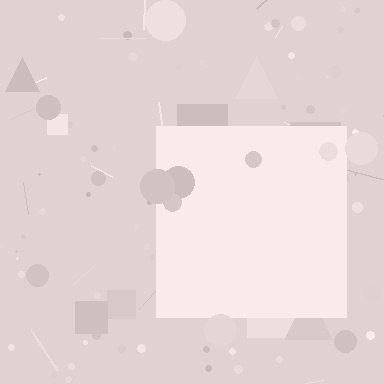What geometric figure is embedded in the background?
A square is embedded in the background.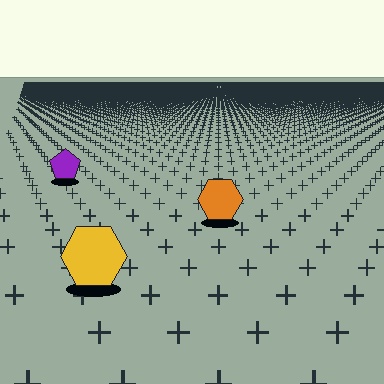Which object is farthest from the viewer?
The purple pentagon is farthest from the viewer. It appears smaller and the ground texture around it is denser.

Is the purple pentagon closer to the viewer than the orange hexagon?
No. The orange hexagon is closer — you can tell from the texture gradient: the ground texture is coarser near it.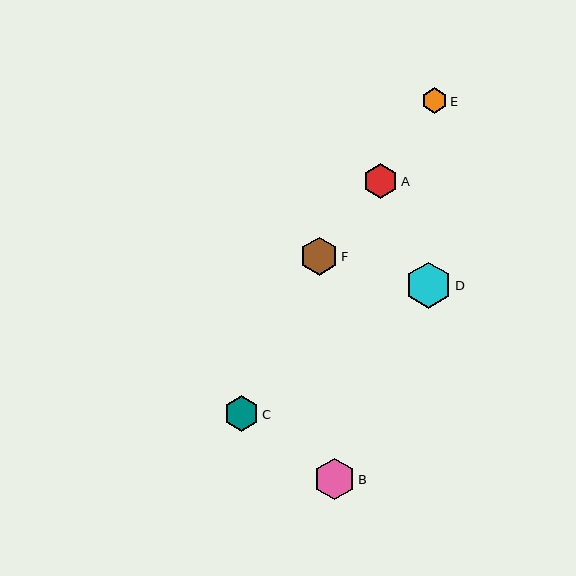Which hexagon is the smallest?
Hexagon E is the smallest with a size of approximately 26 pixels.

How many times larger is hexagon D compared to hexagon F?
Hexagon D is approximately 1.2 times the size of hexagon F.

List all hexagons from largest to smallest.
From largest to smallest: D, B, F, C, A, E.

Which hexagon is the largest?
Hexagon D is the largest with a size of approximately 46 pixels.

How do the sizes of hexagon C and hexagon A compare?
Hexagon C and hexagon A are approximately the same size.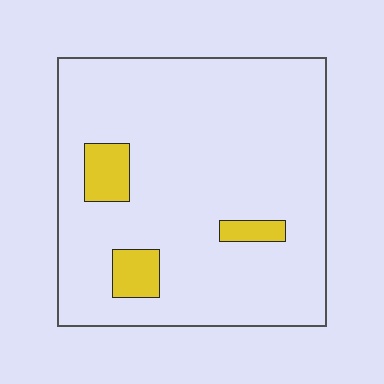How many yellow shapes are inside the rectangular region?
3.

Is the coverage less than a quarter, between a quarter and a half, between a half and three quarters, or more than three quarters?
Less than a quarter.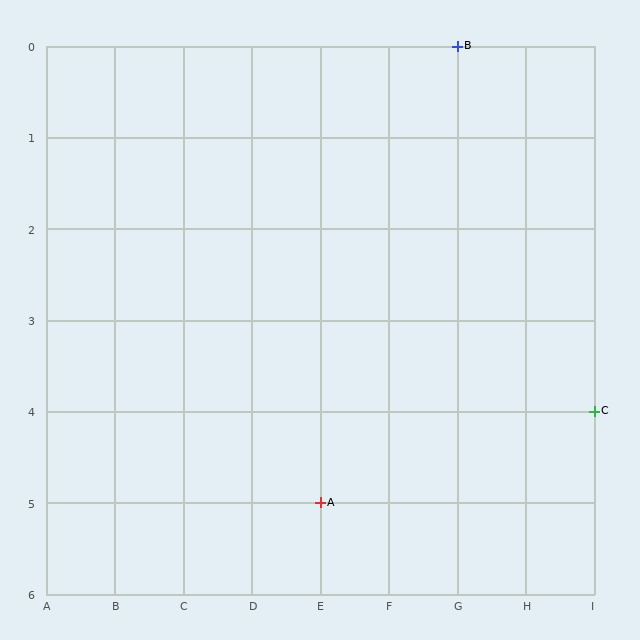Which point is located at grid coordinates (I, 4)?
Point C is at (I, 4).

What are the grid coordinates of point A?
Point A is at grid coordinates (E, 5).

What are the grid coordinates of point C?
Point C is at grid coordinates (I, 4).